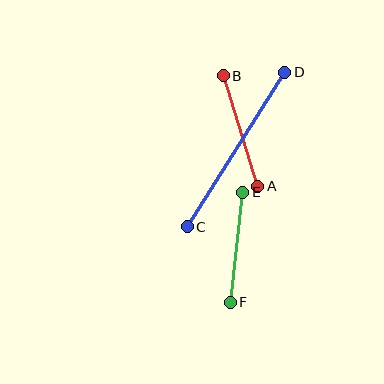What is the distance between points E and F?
The distance is approximately 111 pixels.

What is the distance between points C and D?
The distance is approximately 183 pixels.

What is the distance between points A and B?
The distance is approximately 116 pixels.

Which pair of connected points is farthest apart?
Points C and D are farthest apart.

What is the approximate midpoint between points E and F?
The midpoint is at approximately (237, 247) pixels.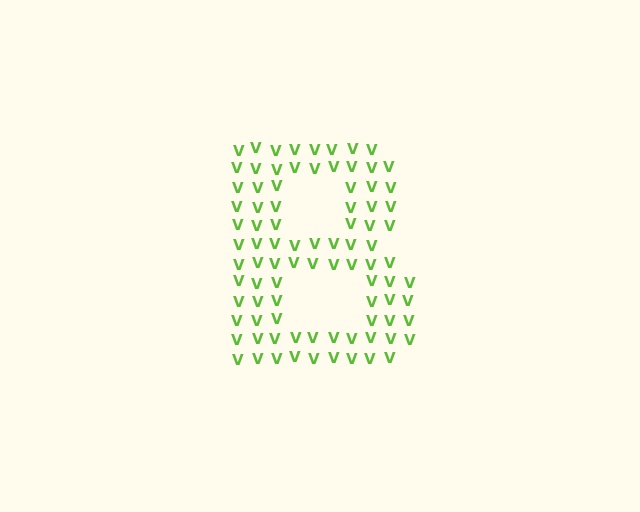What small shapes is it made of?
It is made of small letter V's.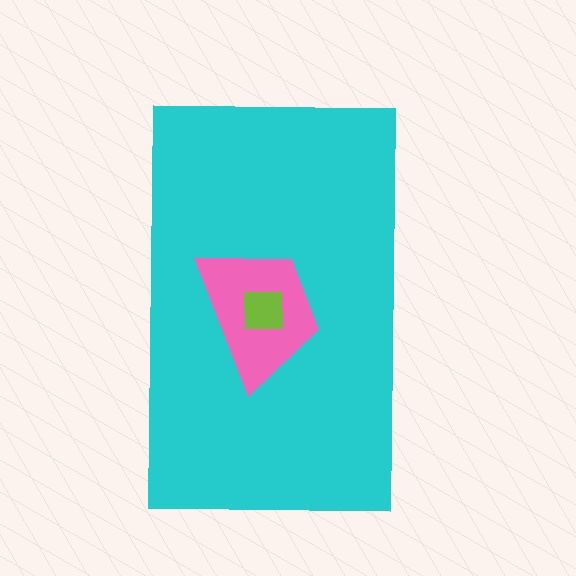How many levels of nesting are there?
3.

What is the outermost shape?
The cyan rectangle.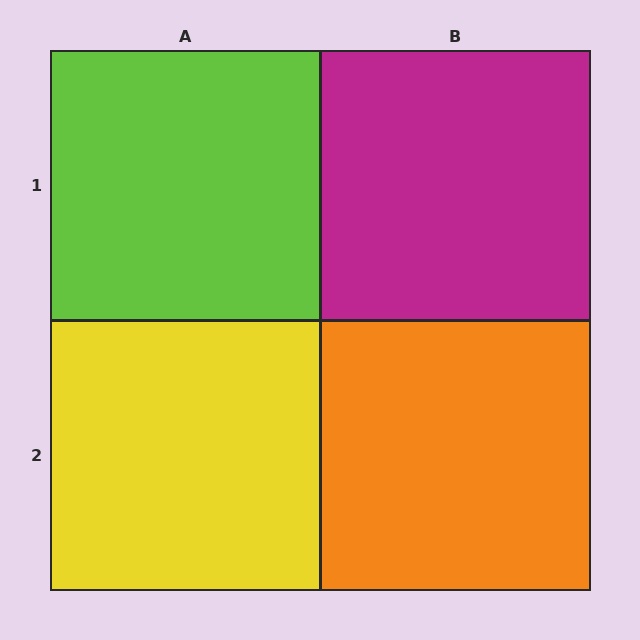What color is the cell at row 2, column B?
Orange.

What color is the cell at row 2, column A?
Yellow.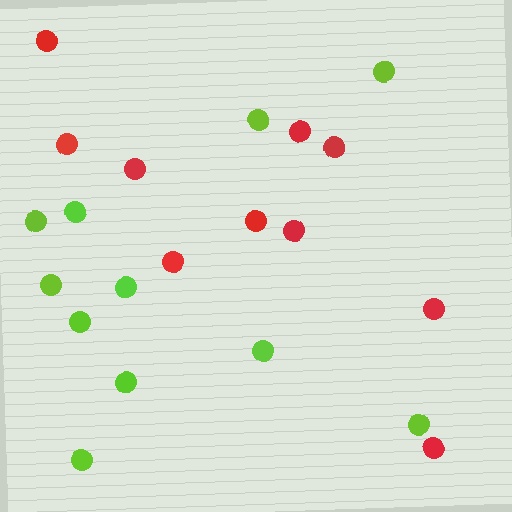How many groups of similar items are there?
There are 2 groups: one group of red circles (10) and one group of lime circles (11).